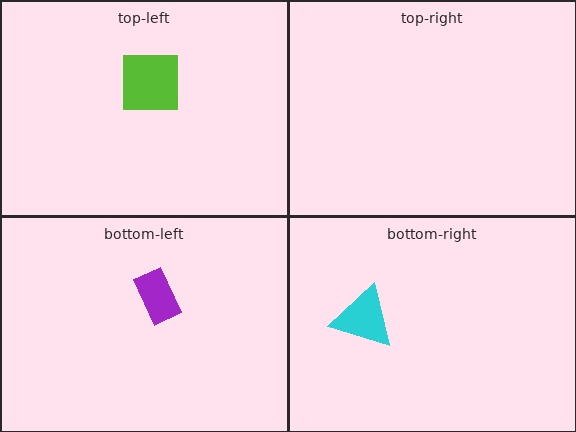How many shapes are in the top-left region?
1.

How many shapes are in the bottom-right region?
1.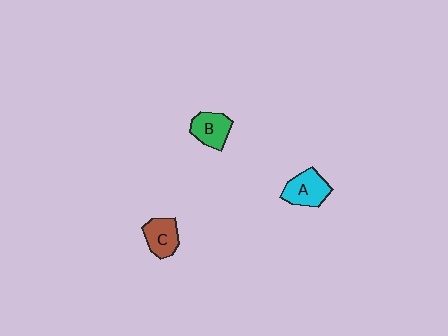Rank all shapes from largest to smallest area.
From largest to smallest: A (cyan), B (green), C (brown).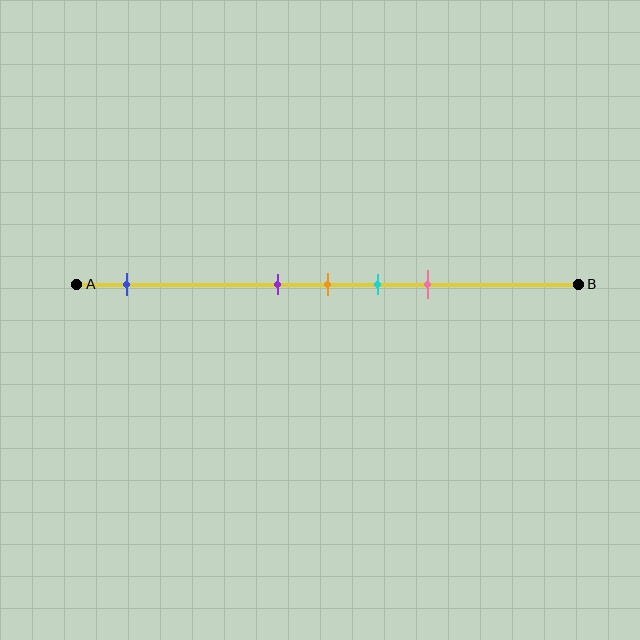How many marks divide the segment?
There are 5 marks dividing the segment.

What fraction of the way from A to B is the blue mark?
The blue mark is approximately 10% (0.1) of the way from A to B.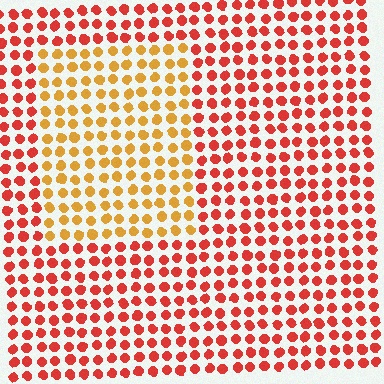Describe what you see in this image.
The image is filled with small red elements in a uniform arrangement. A rectangle-shaped region is visible where the elements are tinted to a slightly different hue, forming a subtle color boundary.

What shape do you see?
I see a rectangle.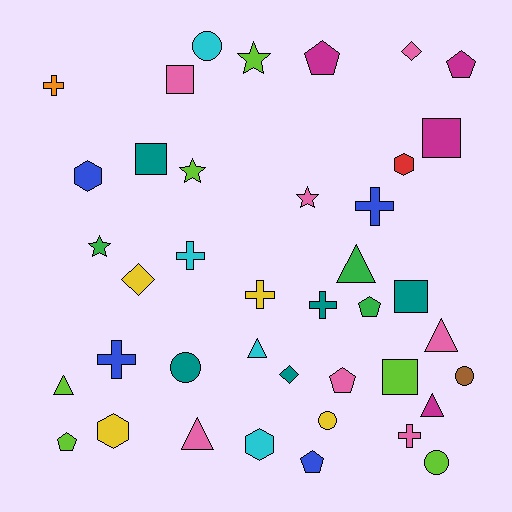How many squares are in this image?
There are 5 squares.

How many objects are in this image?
There are 40 objects.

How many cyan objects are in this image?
There are 4 cyan objects.